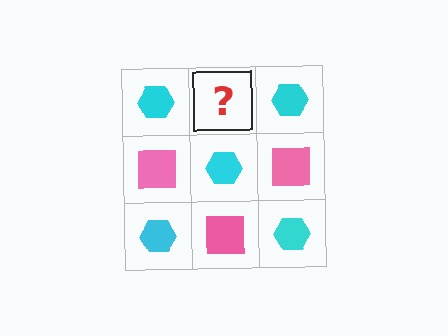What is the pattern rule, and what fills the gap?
The rule is that it alternates cyan hexagon and pink square in a checkerboard pattern. The gap should be filled with a pink square.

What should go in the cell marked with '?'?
The missing cell should contain a pink square.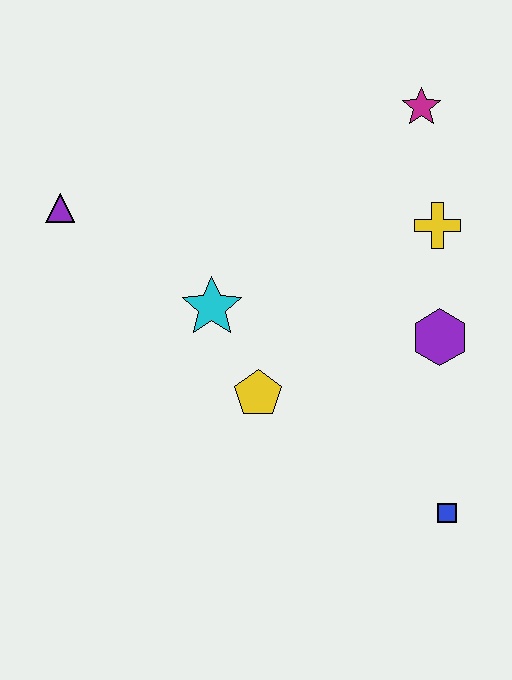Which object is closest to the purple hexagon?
The yellow cross is closest to the purple hexagon.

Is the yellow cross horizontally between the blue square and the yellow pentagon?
Yes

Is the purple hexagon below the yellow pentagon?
No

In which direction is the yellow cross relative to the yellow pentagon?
The yellow cross is to the right of the yellow pentagon.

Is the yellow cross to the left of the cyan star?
No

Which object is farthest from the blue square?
The purple triangle is farthest from the blue square.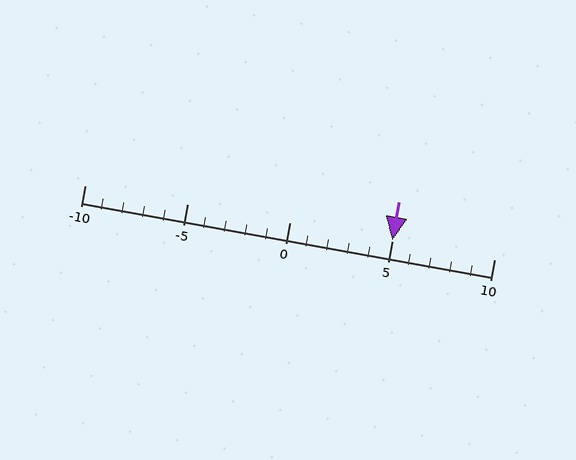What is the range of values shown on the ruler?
The ruler shows values from -10 to 10.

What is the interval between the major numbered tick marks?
The major tick marks are spaced 5 units apart.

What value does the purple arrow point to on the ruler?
The purple arrow points to approximately 5.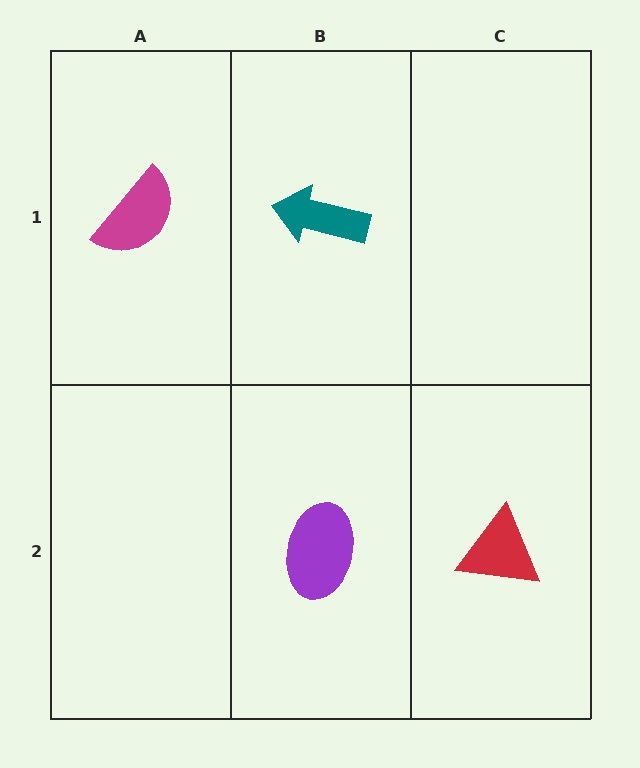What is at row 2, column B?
A purple ellipse.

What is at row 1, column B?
A teal arrow.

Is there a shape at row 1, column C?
No, that cell is empty.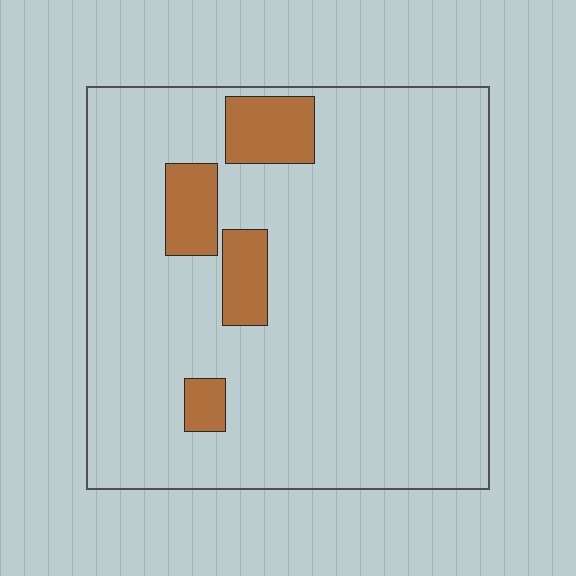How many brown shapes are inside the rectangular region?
4.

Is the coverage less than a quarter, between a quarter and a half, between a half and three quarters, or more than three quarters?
Less than a quarter.